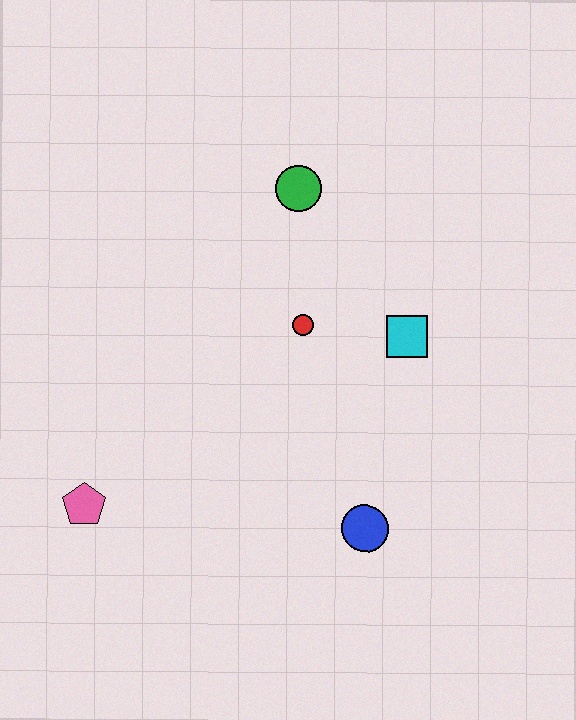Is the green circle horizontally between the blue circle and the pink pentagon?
Yes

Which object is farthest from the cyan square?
The pink pentagon is farthest from the cyan square.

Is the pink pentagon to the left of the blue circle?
Yes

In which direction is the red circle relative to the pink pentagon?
The red circle is to the right of the pink pentagon.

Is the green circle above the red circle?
Yes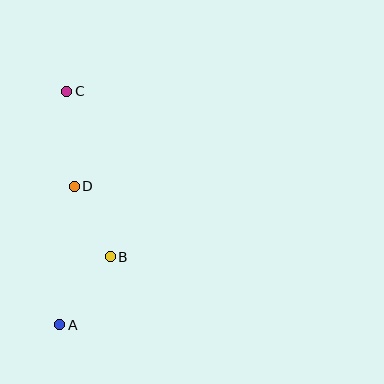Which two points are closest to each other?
Points B and D are closest to each other.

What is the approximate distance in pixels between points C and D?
The distance between C and D is approximately 95 pixels.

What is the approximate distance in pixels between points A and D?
The distance between A and D is approximately 139 pixels.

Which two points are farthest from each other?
Points A and C are farthest from each other.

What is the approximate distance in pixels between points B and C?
The distance between B and C is approximately 171 pixels.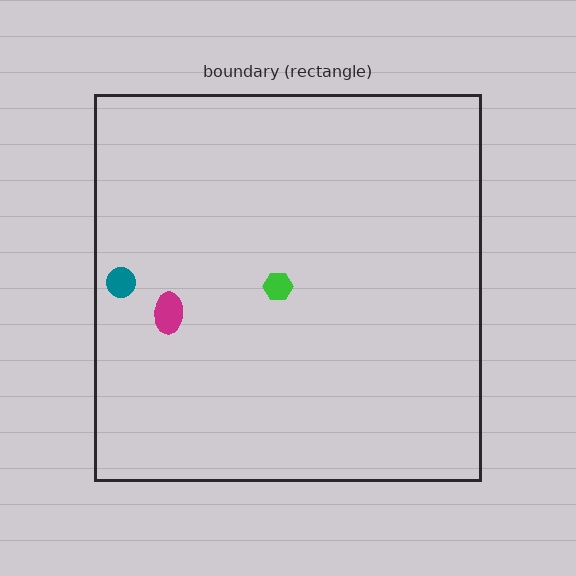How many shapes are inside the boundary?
3 inside, 0 outside.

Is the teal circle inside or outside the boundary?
Inside.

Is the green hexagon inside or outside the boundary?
Inside.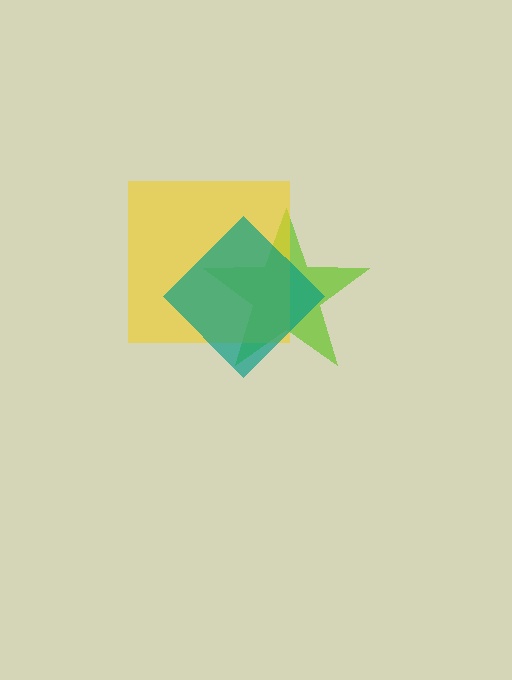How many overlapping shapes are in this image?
There are 3 overlapping shapes in the image.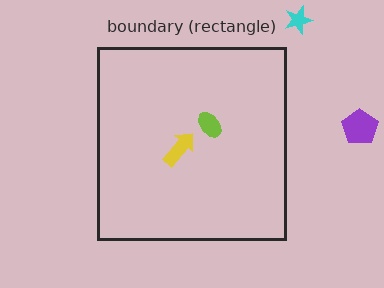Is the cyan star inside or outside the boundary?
Outside.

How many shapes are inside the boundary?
2 inside, 2 outside.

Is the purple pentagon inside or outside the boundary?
Outside.